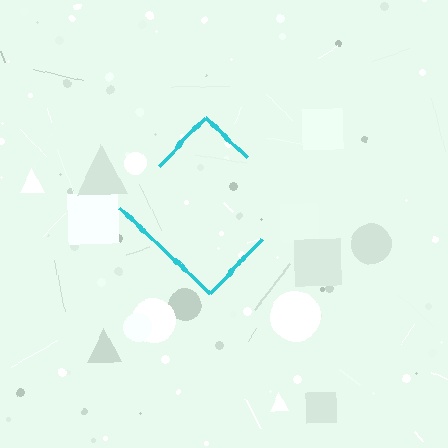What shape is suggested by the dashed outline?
The dashed outline suggests a diamond.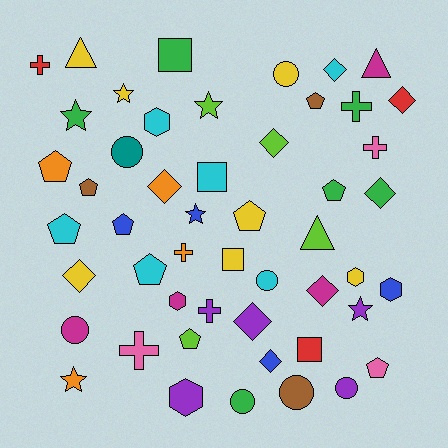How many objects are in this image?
There are 50 objects.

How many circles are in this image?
There are 7 circles.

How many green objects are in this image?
There are 6 green objects.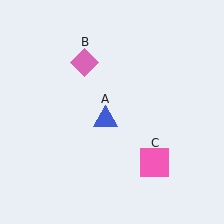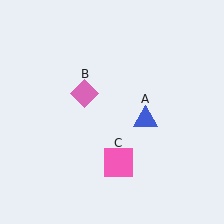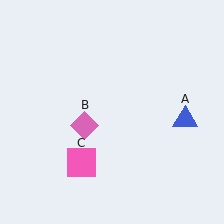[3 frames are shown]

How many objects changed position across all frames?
3 objects changed position: blue triangle (object A), pink diamond (object B), pink square (object C).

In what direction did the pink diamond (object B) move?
The pink diamond (object B) moved down.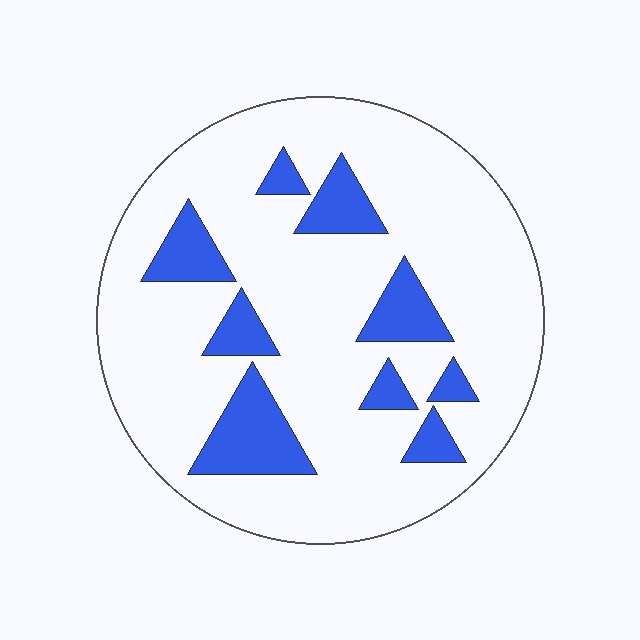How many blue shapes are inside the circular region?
9.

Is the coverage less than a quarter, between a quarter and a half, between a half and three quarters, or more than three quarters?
Less than a quarter.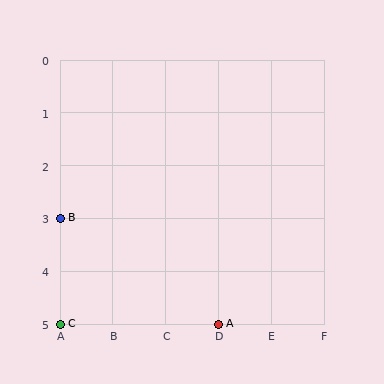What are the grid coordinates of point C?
Point C is at grid coordinates (A, 5).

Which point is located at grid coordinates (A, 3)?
Point B is at (A, 3).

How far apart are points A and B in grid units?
Points A and B are 3 columns and 2 rows apart (about 3.6 grid units diagonally).